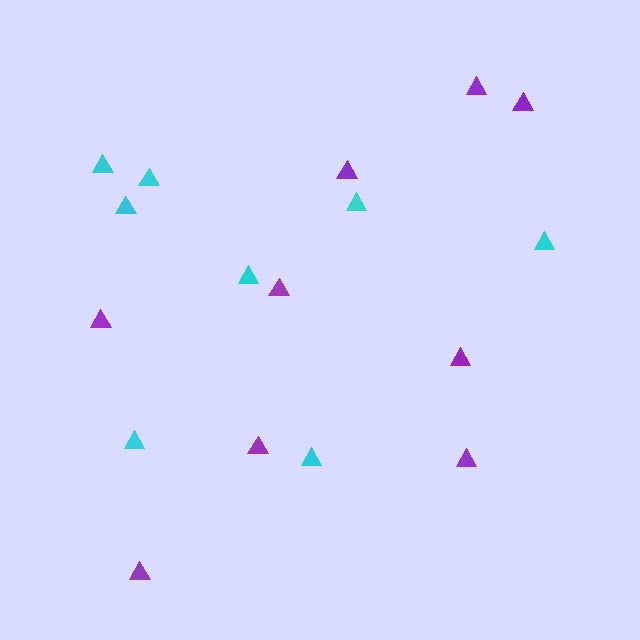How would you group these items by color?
There are 2 groups: one group of purple triangles (9) and one group of cyan triangles (8).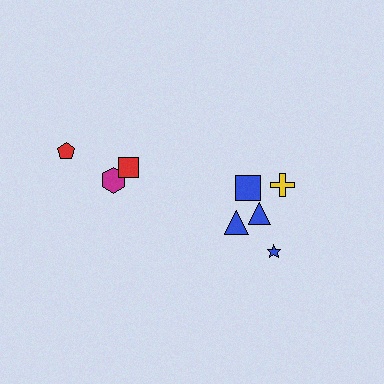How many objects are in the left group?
There are 3 objects.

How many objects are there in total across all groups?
There are 8 objects.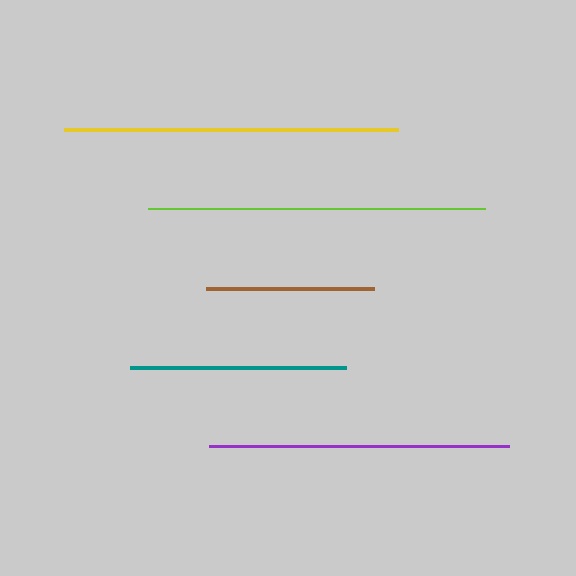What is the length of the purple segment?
The purple segment is approximately 300 pixels long.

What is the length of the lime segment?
The lime segment is approximately 337 pixels long.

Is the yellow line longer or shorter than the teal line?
The yellow line is longer than the teal line.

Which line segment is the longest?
The lime line is the longest at approximately 337 pixels.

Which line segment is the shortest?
The brown line is the shortest at approximately 168 pixels.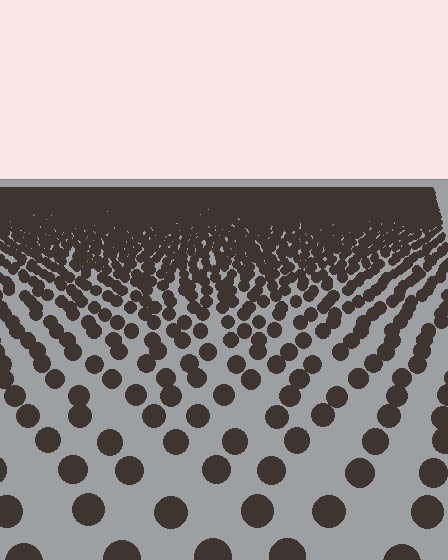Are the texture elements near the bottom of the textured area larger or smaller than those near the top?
Larger. Near the bottom, elements are closer to the viewer and appear at a bigger on-screen size.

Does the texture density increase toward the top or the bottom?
Density increases toward the top.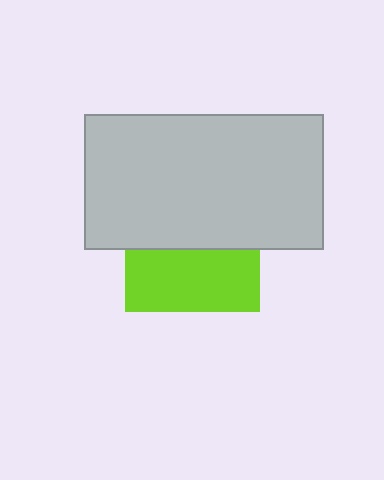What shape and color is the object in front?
The object in front is a light gray rectangle.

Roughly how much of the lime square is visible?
About half of it is visible (roughly 46%).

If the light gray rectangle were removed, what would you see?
You would see the complete lime square.